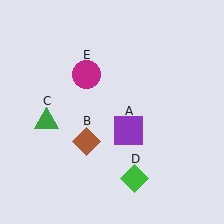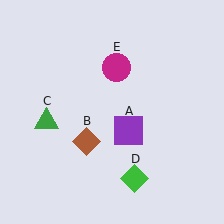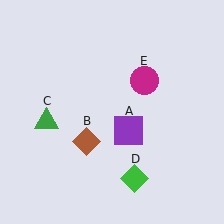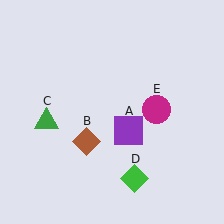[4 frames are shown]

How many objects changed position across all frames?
1 object changed position: magenta circle (object E).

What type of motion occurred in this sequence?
The magenta circle (object E) rotated clockwise around the center of the scene.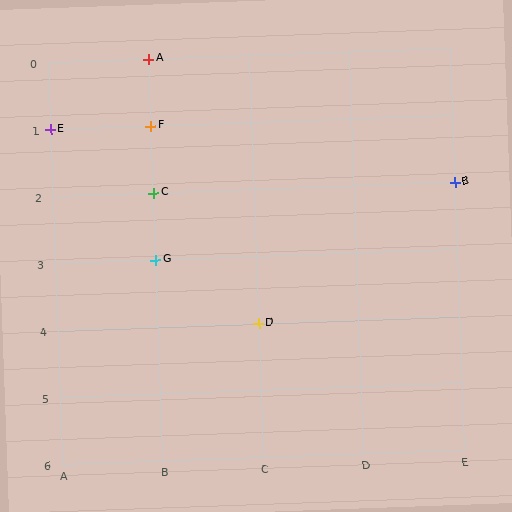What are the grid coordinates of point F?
Point F is at grid coordinates (B, 1).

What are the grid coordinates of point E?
Point E is at grid coordinates (A, 1).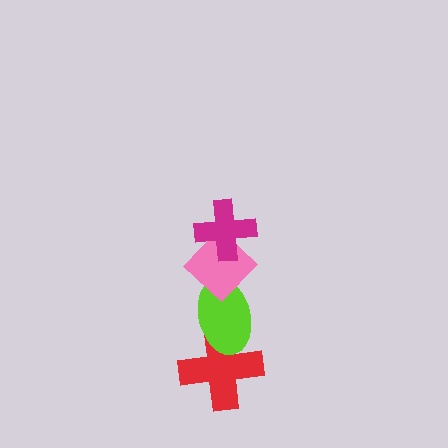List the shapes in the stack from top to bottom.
From top to bottom: the magenta cross, the pink diamond, the lime ellipse, the red cross.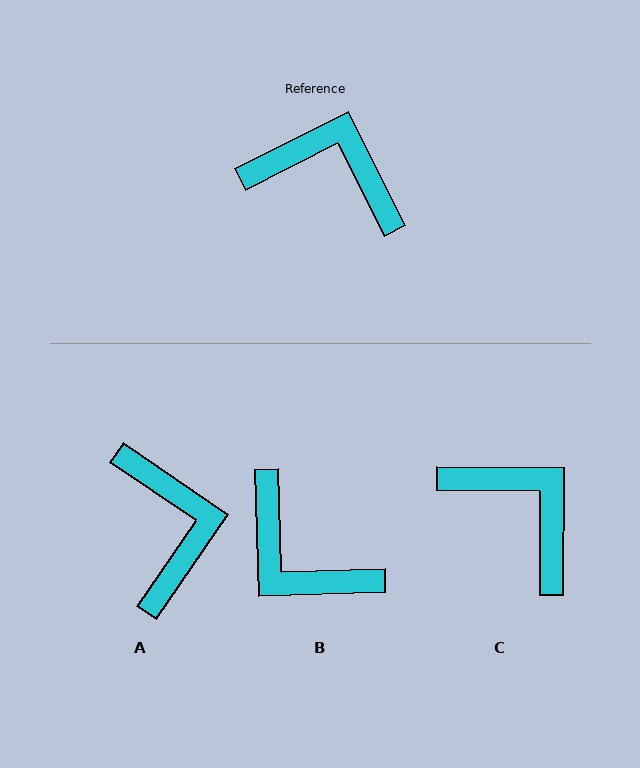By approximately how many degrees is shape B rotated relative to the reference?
Approximately 155 degrees counter-clockwise.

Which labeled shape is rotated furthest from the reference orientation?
B, about 155 degrees away.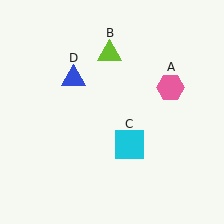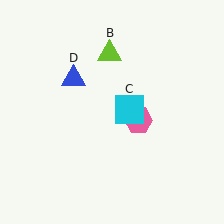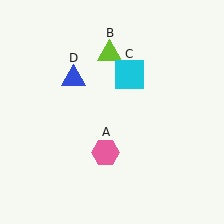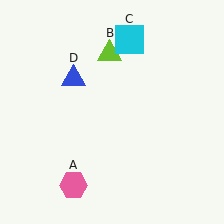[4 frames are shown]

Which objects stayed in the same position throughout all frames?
Lime triangle (object B) and blue triangle (object D) remained stationary.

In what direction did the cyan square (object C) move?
The cyan square (object C) moved up.